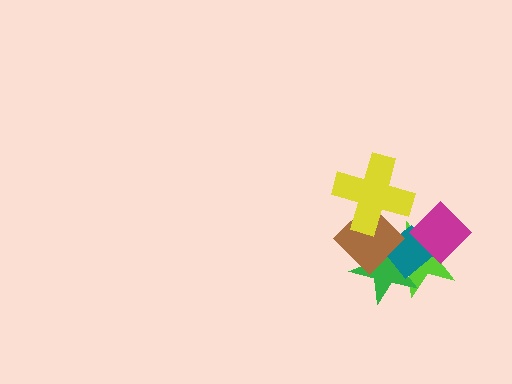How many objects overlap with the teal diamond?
4 objects overlap with the teal diamond.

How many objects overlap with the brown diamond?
4 objects overlap with the brown diamond.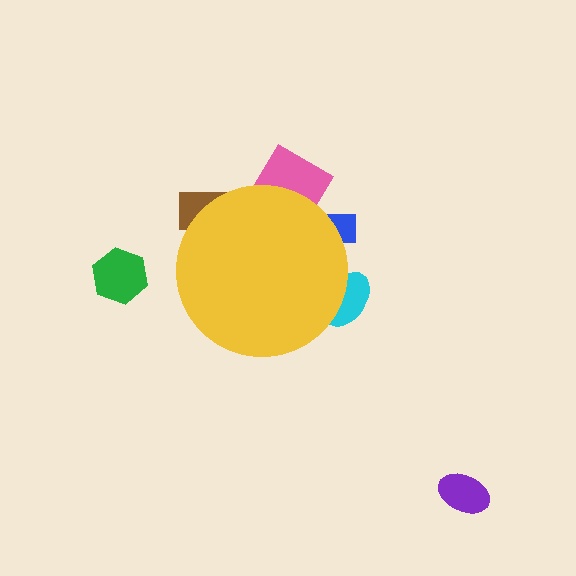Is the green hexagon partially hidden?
No, the green hexagon is fully visible.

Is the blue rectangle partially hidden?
Yes, the blue rectangle is partially hidden behind the yellow circle.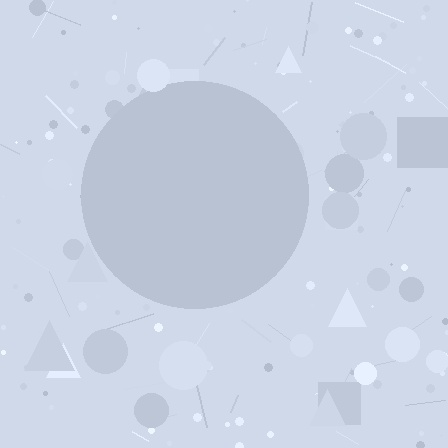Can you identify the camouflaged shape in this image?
The camouflaged shape is a circle.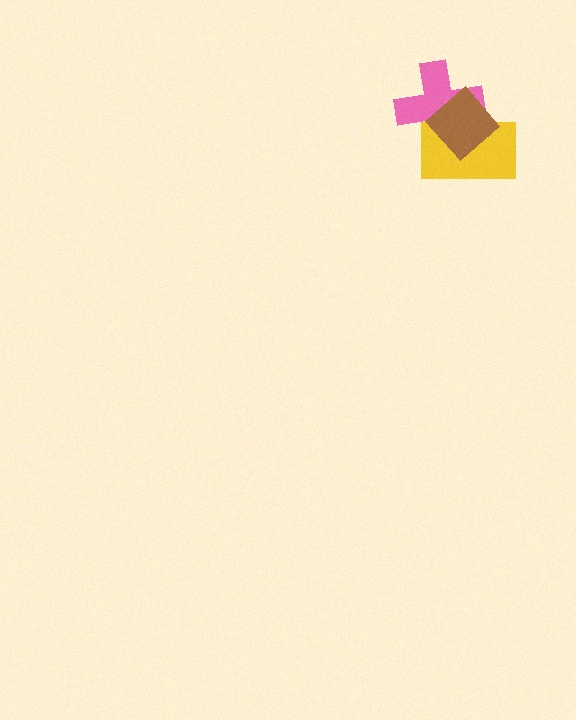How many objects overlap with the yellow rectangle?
2 objects overlap with the yellow rectangle.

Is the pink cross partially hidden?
Yes, it is partially covered by another shape.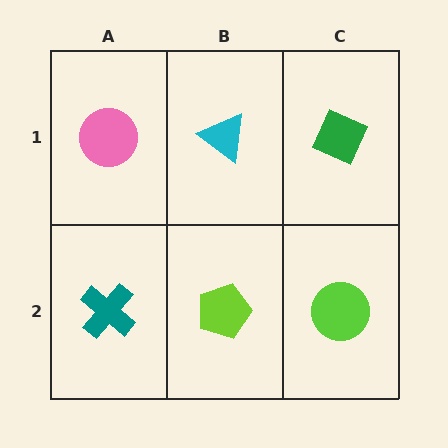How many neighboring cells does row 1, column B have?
3.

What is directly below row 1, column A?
A teal cross.